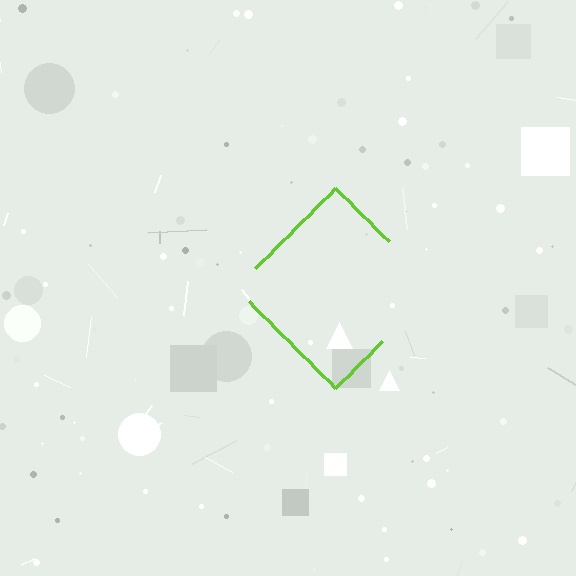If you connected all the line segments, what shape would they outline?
They would outline a diamond.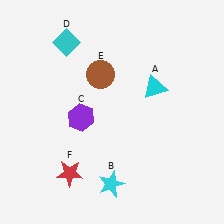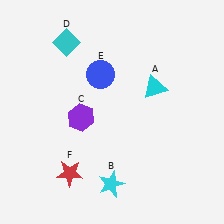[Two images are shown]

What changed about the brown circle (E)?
In Image 1, E is brown. In Image 2, it changed to blue.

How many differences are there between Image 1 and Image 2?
There is 1 difference between the two images.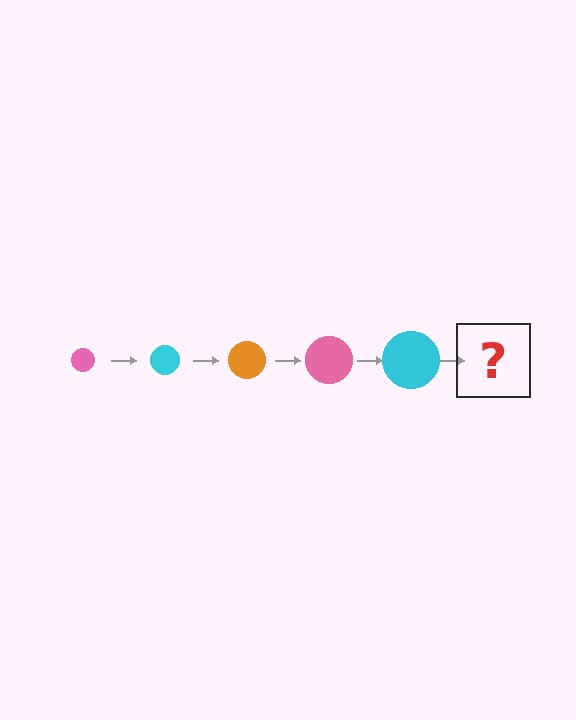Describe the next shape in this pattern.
It should be an orange circle, larger than the previous one.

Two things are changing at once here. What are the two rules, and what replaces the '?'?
The two rules are that the circle grows larger each step and the color cycles through pink, cyan, and orange. The '?' should be an orange circle, larger than the previous one.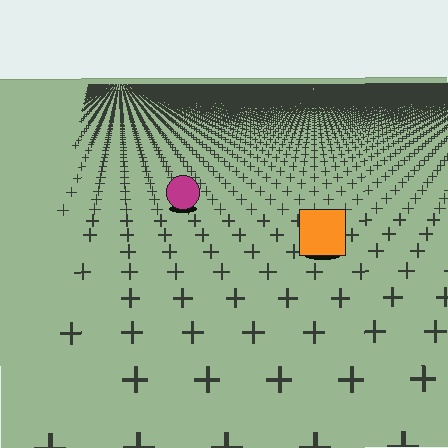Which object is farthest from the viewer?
The magenta circle is farthest from the viewer. It appears smaller and the ground texture around it is denser.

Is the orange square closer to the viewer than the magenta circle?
Yes. The orange square is closer — you can tell from the texture gradient: the ground texture is coarser near it.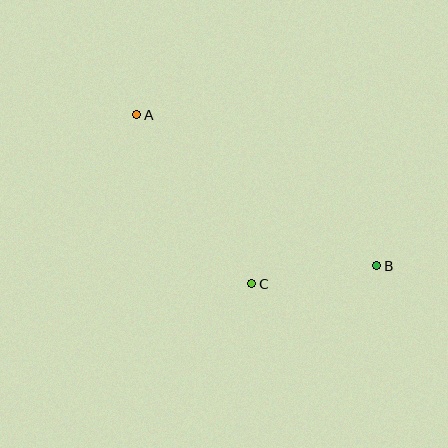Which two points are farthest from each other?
Points A and B are farthest from each other.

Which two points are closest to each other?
Points B and C are closest to each other.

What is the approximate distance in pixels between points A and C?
The distance between A and C is approximately 204 pixels.